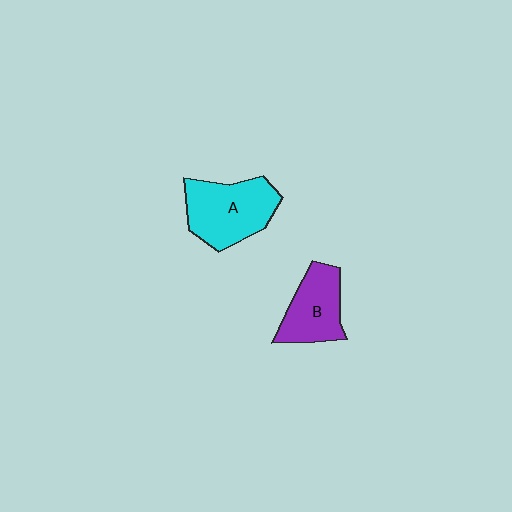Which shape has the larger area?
Shape A (cyan).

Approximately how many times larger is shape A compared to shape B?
Approximately 1.3 times.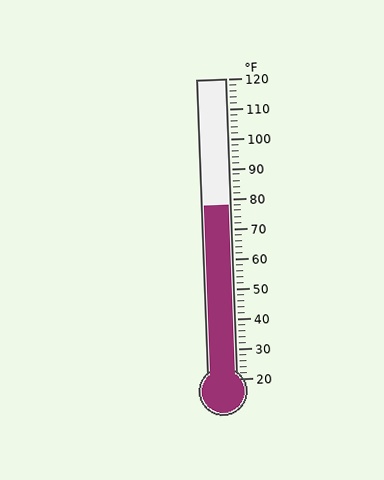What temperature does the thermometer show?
The thermometer shows approximately 78°F.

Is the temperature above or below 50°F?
The temperature is above 50°F.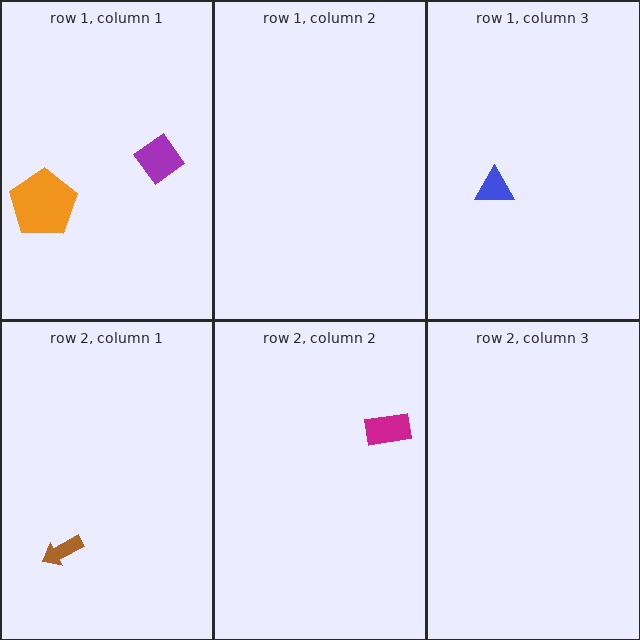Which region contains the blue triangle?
The row 1, column 3 region.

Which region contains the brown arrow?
The row 2, column 1 region.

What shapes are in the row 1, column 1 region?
The orange pentagon, the purple diamond.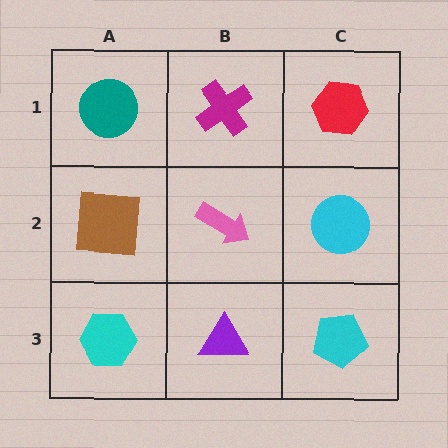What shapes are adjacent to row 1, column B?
A pink arrow (row 2, column B), a teal circle (row 1, column A), a red hexagon (row 1, column C).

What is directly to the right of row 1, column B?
A red hexagon.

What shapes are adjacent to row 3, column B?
A pink arrow (row 2, column B), a cyan hexagon (row 3, column A), a cyan pentagon (row 3, column C).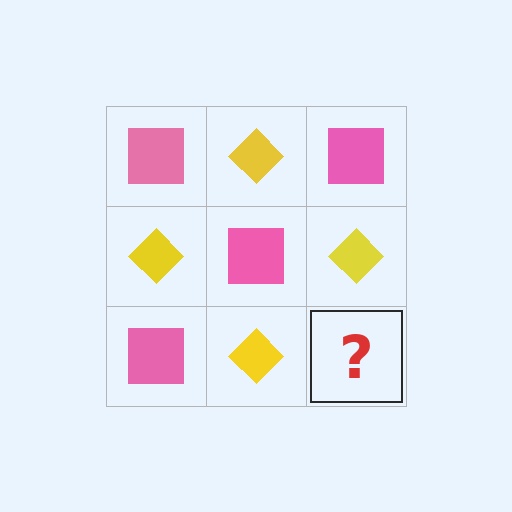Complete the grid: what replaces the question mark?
The question mark should be replaced with a pink square.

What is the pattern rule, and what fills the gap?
The rule is that it alternates pink square and yellow diamond in a checkerboard pattern. The gap should be filled with a pink square.